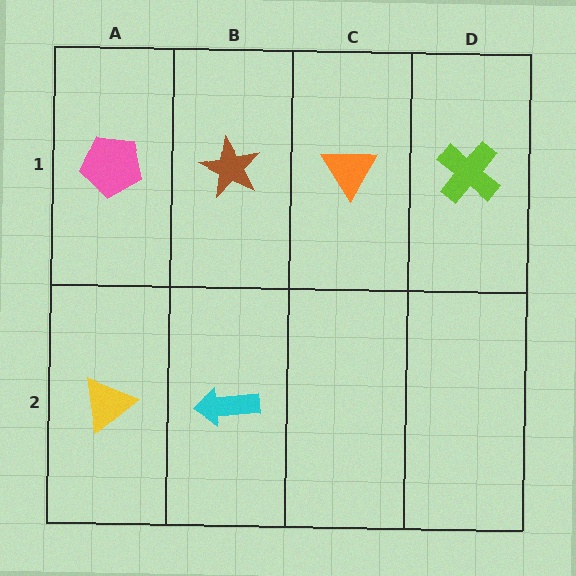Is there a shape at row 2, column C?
No, that cell is empty.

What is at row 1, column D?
A lime cross.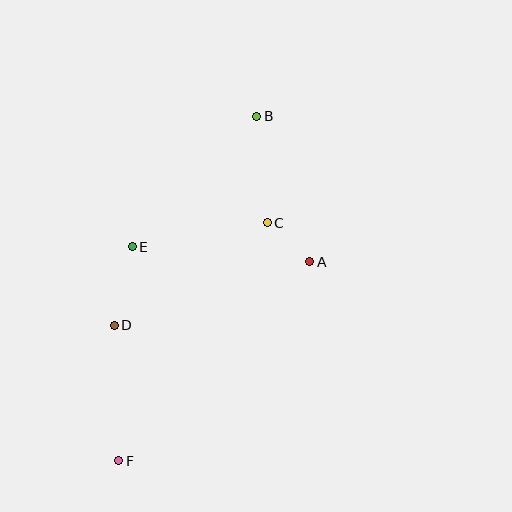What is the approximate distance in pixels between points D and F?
The distance between D and F is approximately 135 pixels.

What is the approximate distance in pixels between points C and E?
The distance between C and E is approximately 137 pixels.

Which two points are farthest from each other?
Points B and F are farthest from each other.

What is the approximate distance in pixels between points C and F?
The distance between C and F is approximately 280 pixels.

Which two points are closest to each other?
Points A and C are closest to each other.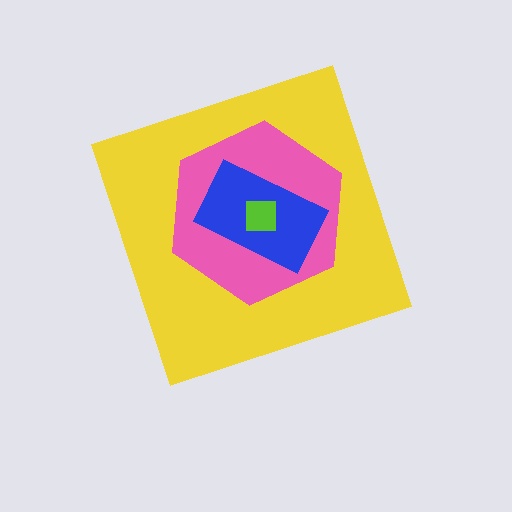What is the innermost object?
The lime square.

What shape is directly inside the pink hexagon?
The blue rectangle.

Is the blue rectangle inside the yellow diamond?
Yes.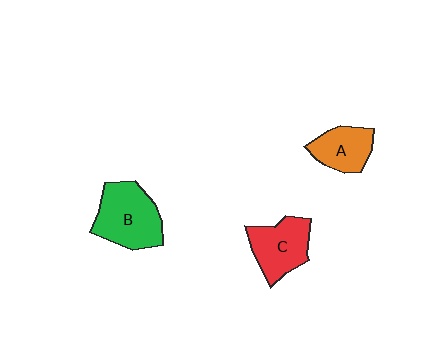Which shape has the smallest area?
Shape A (orange).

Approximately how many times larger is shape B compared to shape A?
Approximately 1.6 times.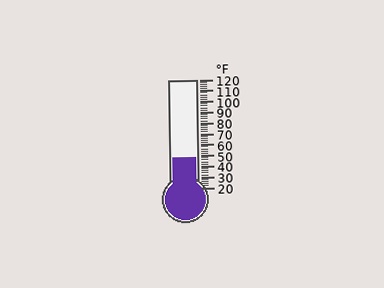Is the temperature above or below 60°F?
The temperature is below 60°F.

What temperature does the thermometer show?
The thermometer shows approximately 48°F.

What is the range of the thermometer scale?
The thermometer scale ranges from 20°F to 120°F.